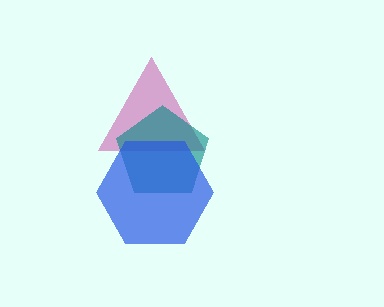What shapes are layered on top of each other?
The layered shapes are: a magenta triangle, a teal pentagon, a blue hexagon.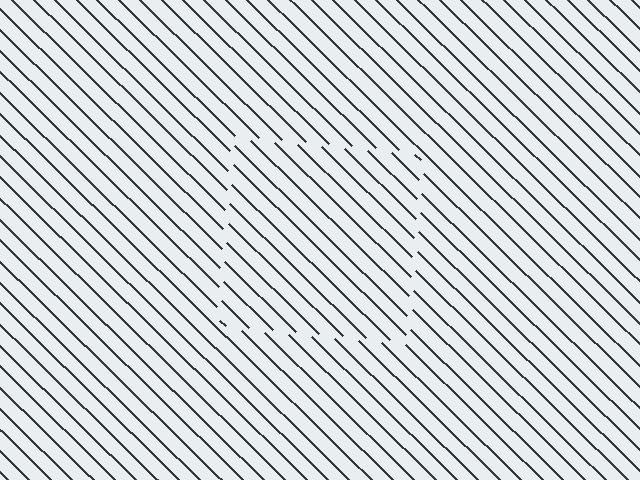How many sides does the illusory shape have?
4 sides — the line-ends trace a square.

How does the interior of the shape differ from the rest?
The interior of the shape contains the same grating, shifted by half a period — the contour is defined by the phase discontinuity where line-ends from the inner and outer gratings abut.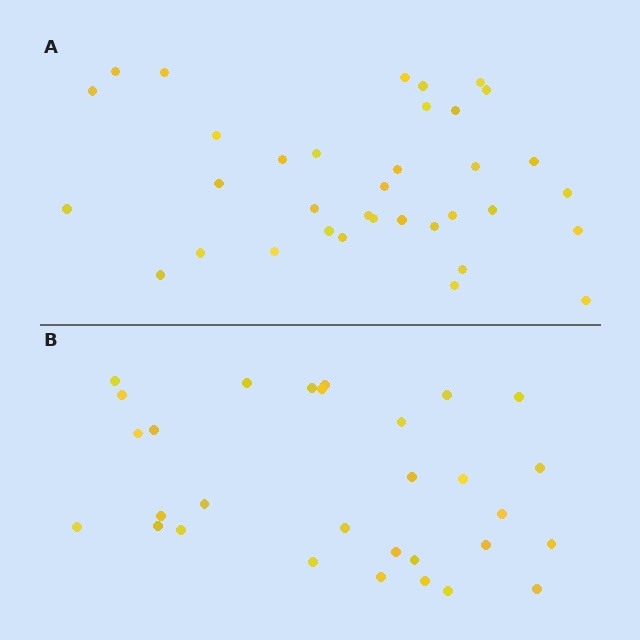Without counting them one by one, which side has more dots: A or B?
Region A (the top region) has more dots.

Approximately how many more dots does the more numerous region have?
Region A has about 5 more dots than region B.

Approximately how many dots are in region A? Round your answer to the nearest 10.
About 40 dots. (The exact count is 35, which rounds to 40.)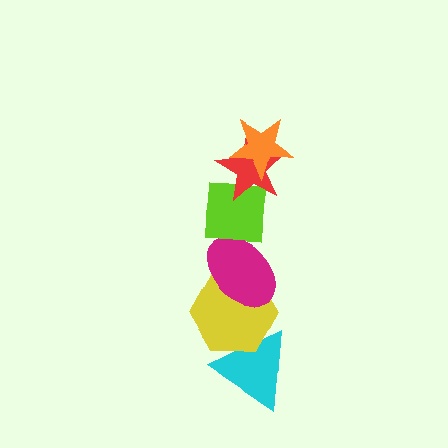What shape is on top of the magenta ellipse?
The lime square is on top of the magenta ellipse.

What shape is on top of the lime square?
The red star is on top of the lime square.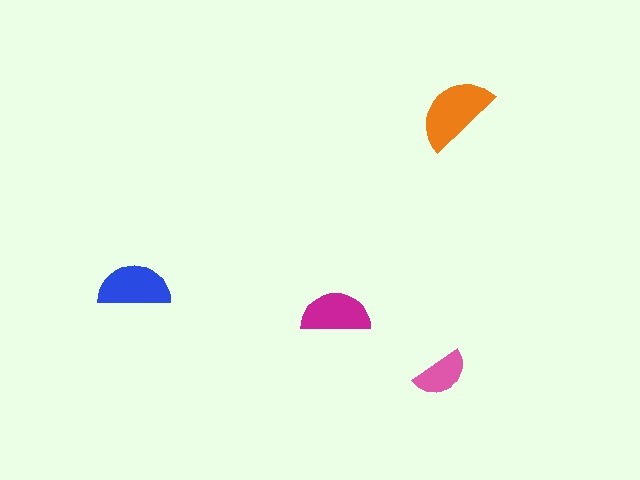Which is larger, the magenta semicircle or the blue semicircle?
The blue one.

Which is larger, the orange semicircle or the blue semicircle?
The orange one.